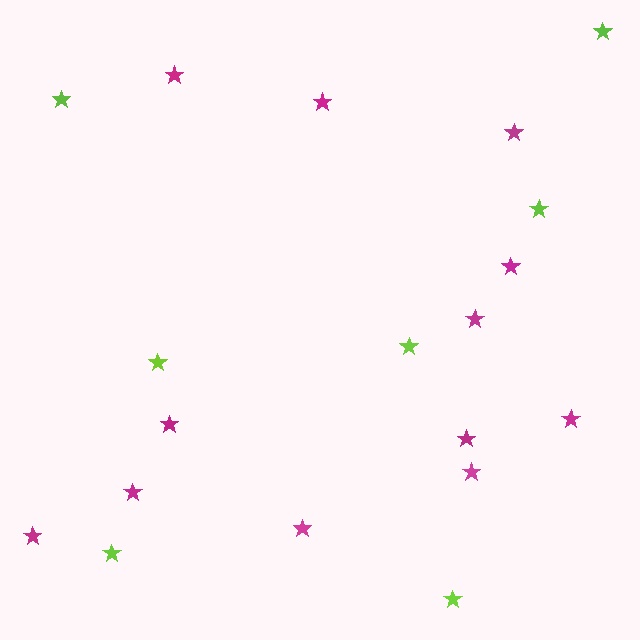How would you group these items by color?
There are 2 groups: one group of magenta stars (12) and one group of lime stars (7).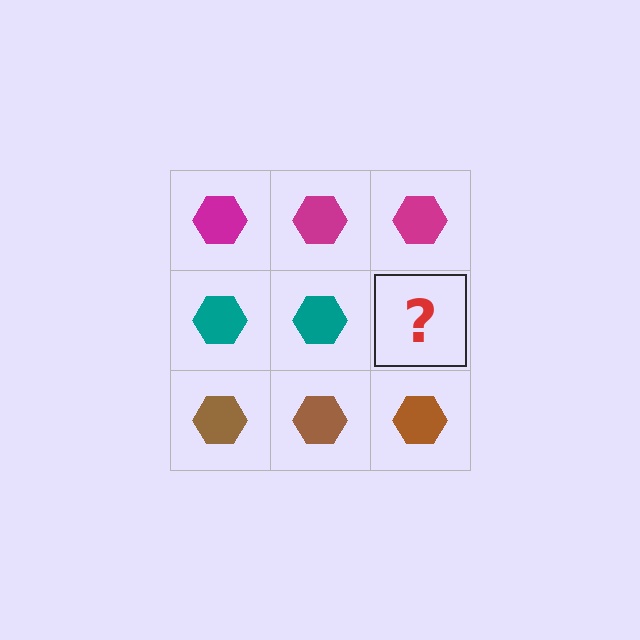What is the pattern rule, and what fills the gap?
The rule is that each row has a consistent color. The gap should be filled with a teal hexagon.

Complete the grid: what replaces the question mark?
The question mark should be replaced with a teal hexagon.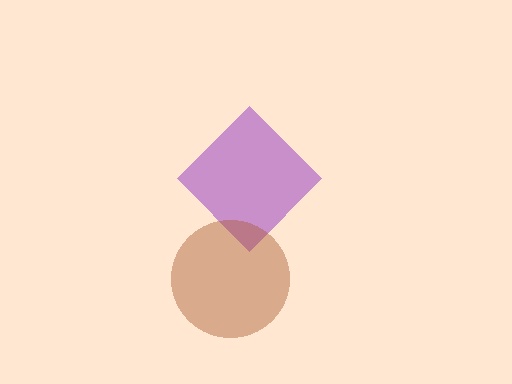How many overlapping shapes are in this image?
There are 2 overlapping shapes in the image.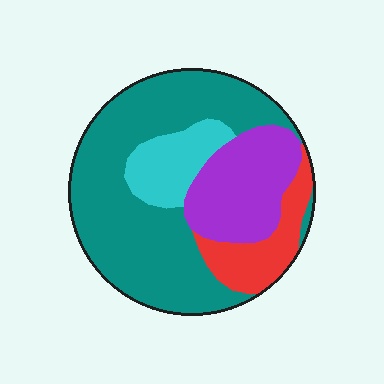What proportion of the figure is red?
Red covers around 10% of the figure.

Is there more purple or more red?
Purple.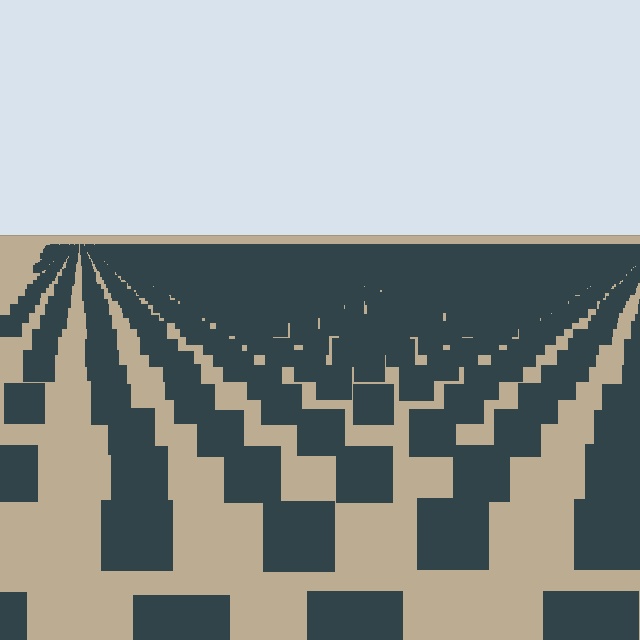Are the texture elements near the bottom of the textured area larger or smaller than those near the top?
Larger. Near the bottom, elements are closer to the viewer and appear at a bigger on-screen size.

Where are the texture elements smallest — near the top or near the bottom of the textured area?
Near the top.